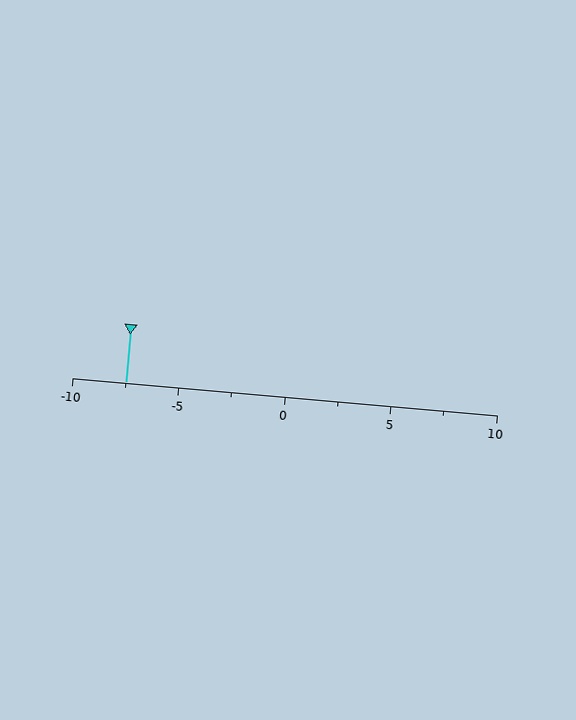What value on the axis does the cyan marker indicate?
The marker indicates approximately -7.5.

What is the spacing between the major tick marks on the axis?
The major ticks are spaced 5 apart.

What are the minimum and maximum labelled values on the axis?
The axis runs from -10 to 10.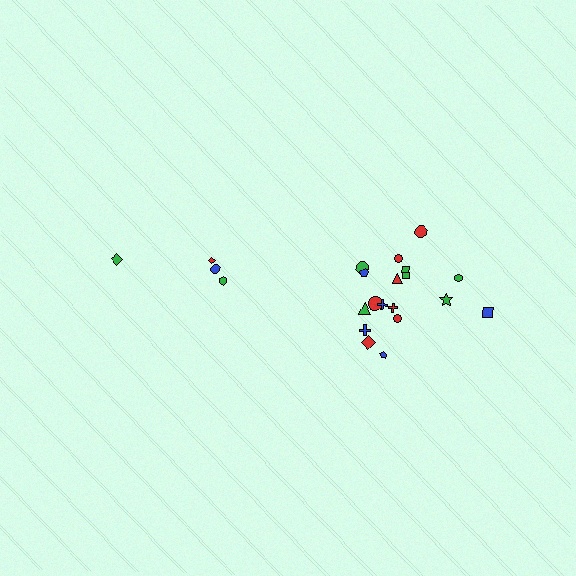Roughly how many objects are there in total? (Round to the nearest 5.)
Roughly 20 objects in total.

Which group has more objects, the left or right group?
The right group.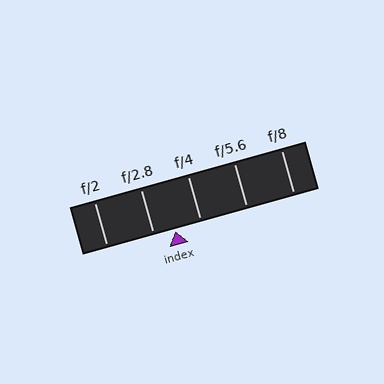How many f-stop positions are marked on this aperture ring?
There are 5 f-stop positions marked.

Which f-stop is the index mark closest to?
The index mark is closest to f/2.8.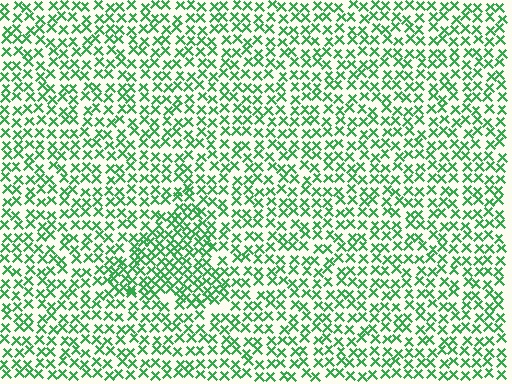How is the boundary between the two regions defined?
The boundary is defined by a change in element density (approximately 1.6x ratio). All elements are the same color, size, and shape.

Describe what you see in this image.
The image contains small green elements arranged at two different densities. A triangle-shaped region is visible where the elements are more densely packed than the surrounding area.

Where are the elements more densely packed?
The elements are more densely packed inside the triangle boundary.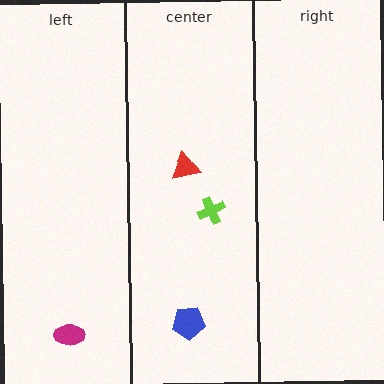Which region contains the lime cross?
The center region.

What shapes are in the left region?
The magenta ellipse.